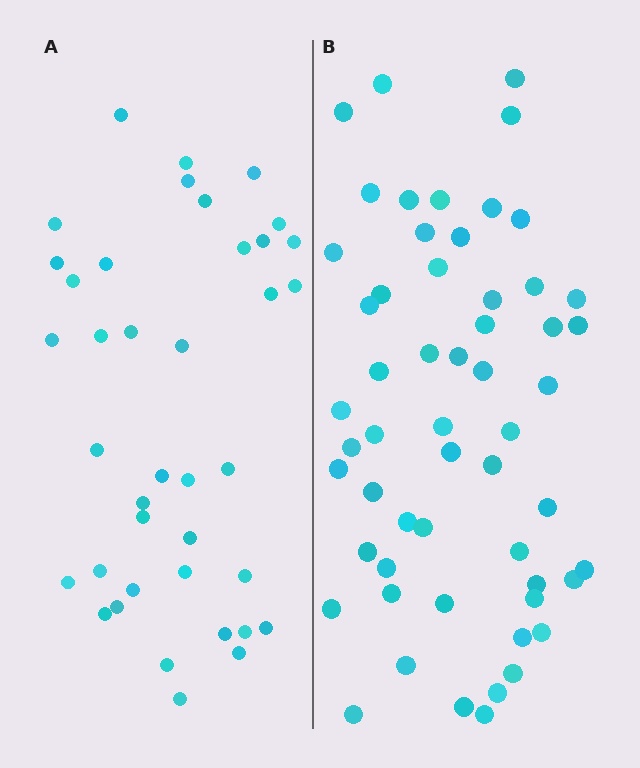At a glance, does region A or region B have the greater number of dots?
Region B (the right region) has more dots.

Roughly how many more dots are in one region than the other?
Region B has approximately 15 more dots than region A.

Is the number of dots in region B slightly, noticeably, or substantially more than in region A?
Region B has noticeably more, but not dramatically so. The ratio is roughly 1.4 to 1.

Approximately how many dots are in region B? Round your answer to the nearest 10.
About 60 dots. (The exact count is 56, which rounds to 60.)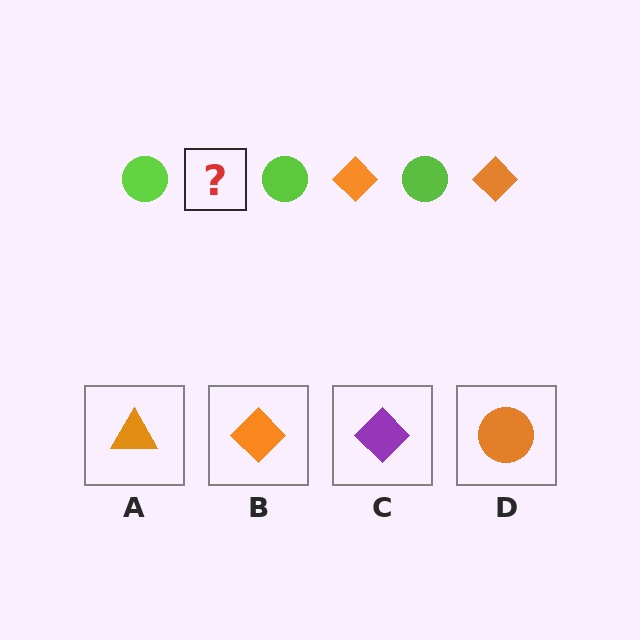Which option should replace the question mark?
Option B.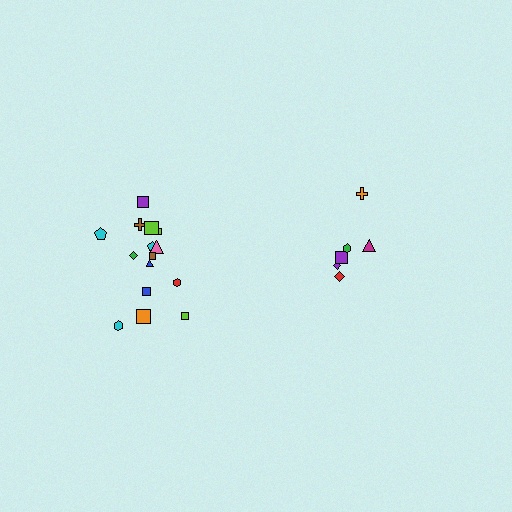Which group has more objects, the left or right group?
The left group.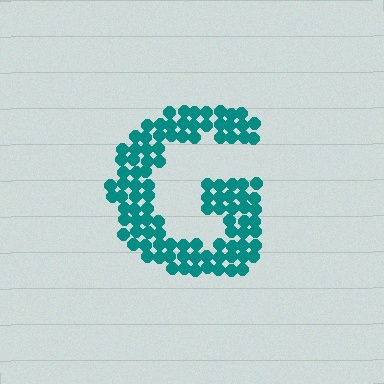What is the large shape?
The large shape is the letter G.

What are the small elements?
The small elements are circles.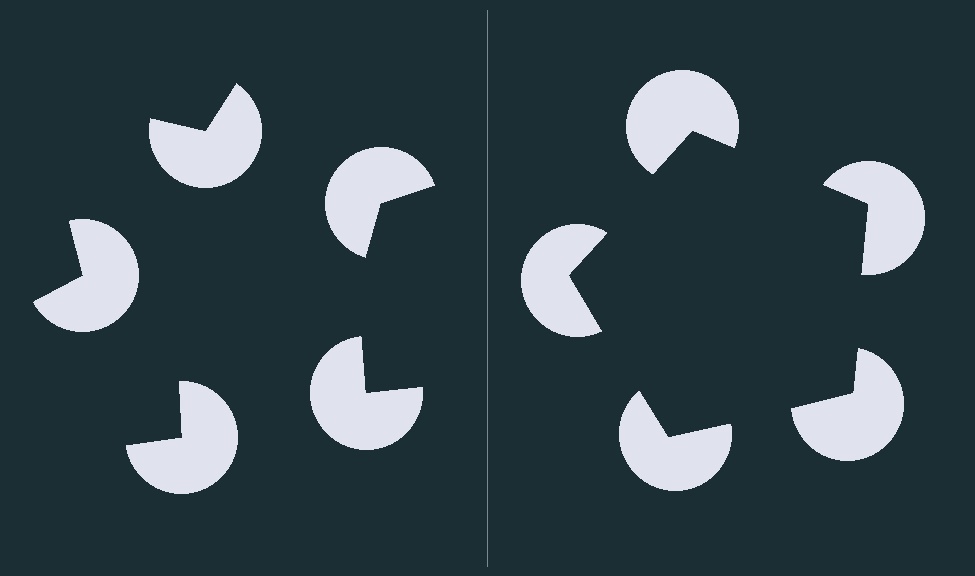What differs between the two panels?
The pac-man discs are positioned identically on both sides; only the wedge orientations differ. On the right they align to a pentagon; on the left they are misaligned.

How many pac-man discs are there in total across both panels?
10 — 5 on each side.